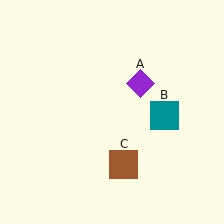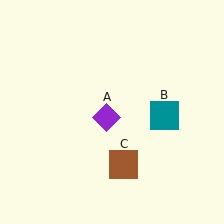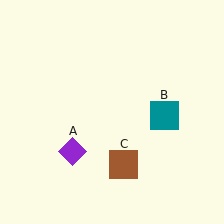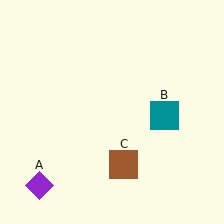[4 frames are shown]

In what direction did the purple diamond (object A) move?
The purple diamond (object A) moved down and to the left.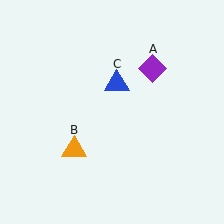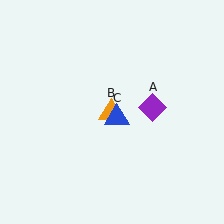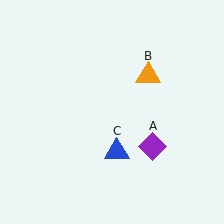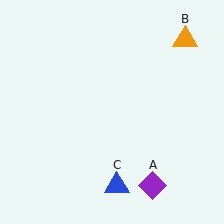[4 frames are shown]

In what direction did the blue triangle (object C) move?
The blue triangle (object C) moved down.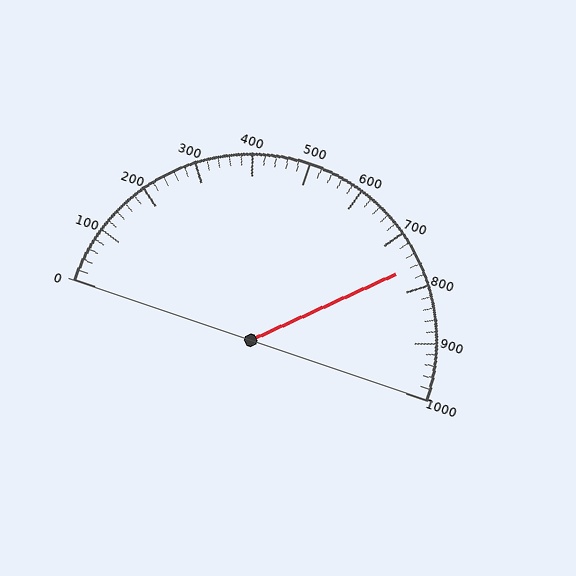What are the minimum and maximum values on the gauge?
The gauge ranges from 0 to 1000.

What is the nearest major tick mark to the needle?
The nearest major tick mark is 800.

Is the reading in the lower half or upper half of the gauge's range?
The reading is in the upper half of the range (0 to 1000).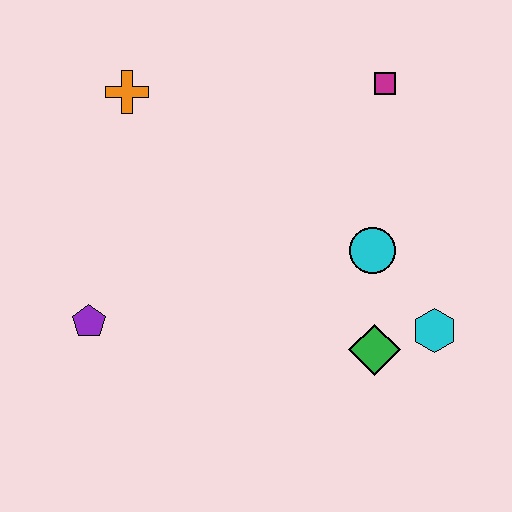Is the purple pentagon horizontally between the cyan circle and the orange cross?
No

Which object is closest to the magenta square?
The cyan circle is closest to the magenta square.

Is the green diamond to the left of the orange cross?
No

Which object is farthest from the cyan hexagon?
The orange cross is farthest from the cyan hexagon.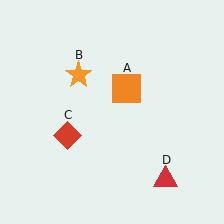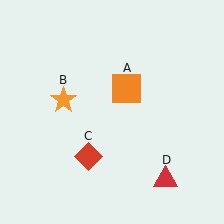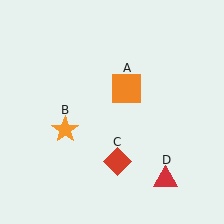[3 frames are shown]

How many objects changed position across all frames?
2 objects changed position: orange star (object B), red diamond (object C).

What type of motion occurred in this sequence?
The orange star (object B), red diamond (object C) rotated counterclockwise around the center of the scene.